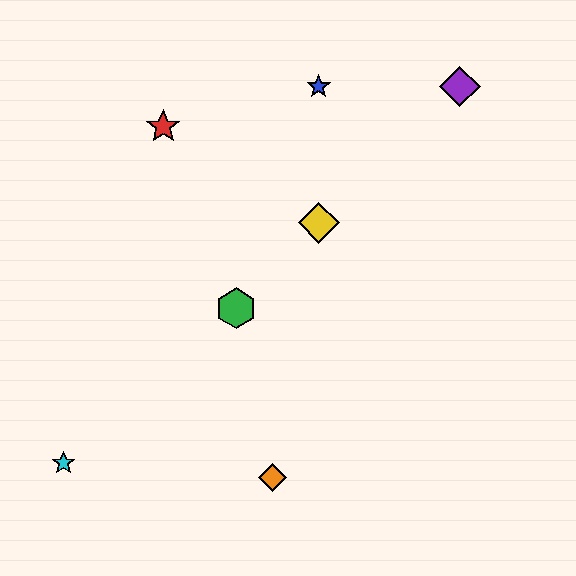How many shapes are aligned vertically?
2 shapes (the blue star, the yellow diamond) are aligned vertically.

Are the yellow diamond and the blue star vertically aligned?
Yes, both are at x≈319.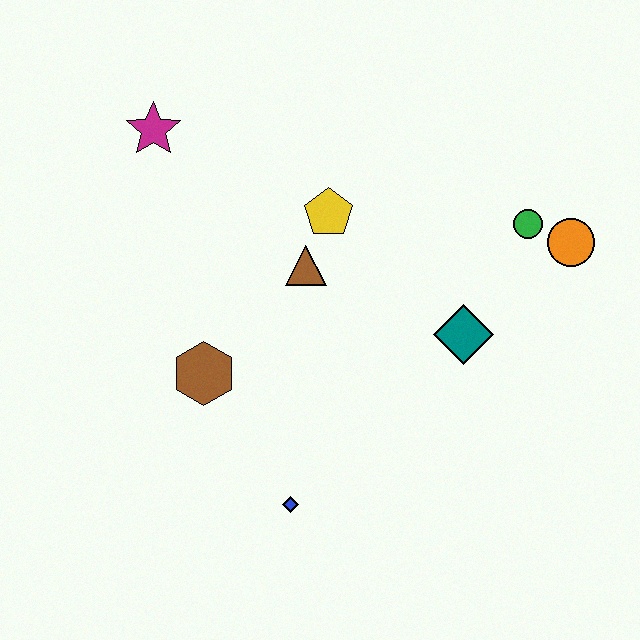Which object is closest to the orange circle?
The green circle is closest to the orange circle.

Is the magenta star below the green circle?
No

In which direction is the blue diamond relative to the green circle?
The blue diamond is below the green circle.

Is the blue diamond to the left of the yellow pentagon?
Yes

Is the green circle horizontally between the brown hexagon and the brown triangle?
No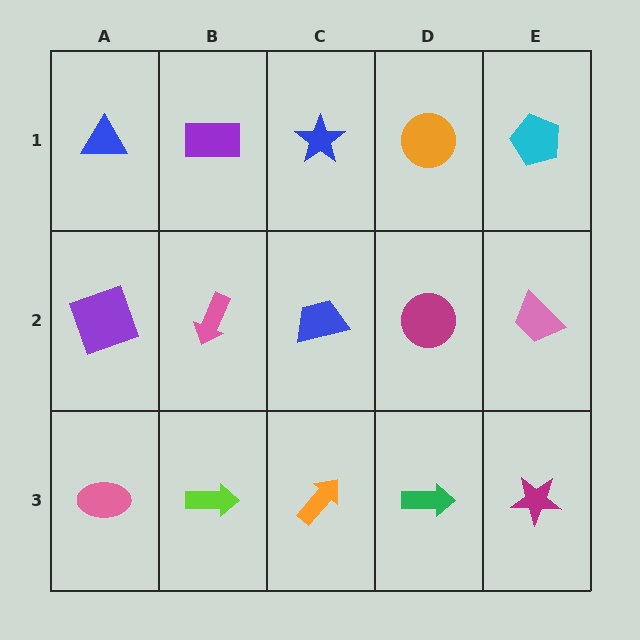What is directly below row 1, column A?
A purple square.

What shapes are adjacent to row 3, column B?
A pink arrow (row 2, column B), a pink ellipse (row 3, column A), an orange arrow (row 3, column C).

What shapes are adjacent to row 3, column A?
A purple square (row 2, column A), a lime arrow (row 3, column B).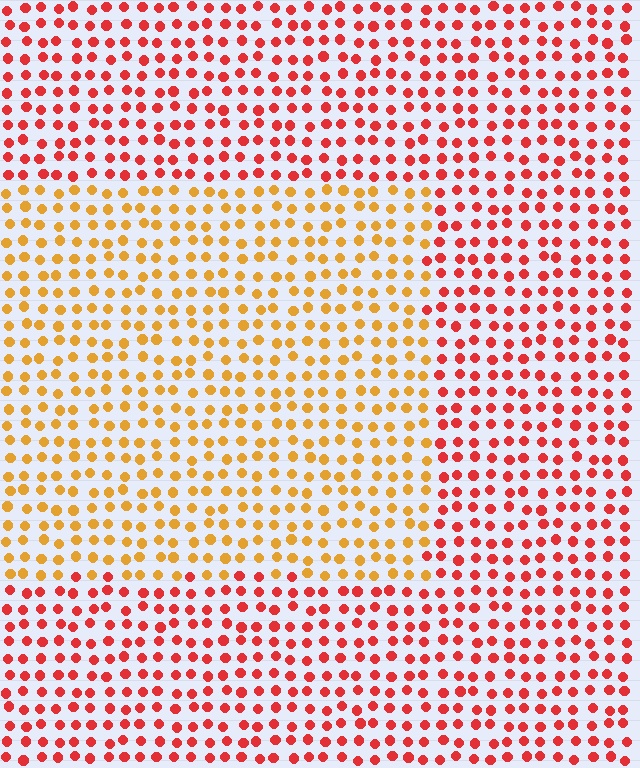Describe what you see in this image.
The image is filled with small red elements in a uniform arrangement. A rectangle-shaped region is visible where the elements are tinted to a slightly different hue, forming a subtle color boundary.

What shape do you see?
I see a rectangle.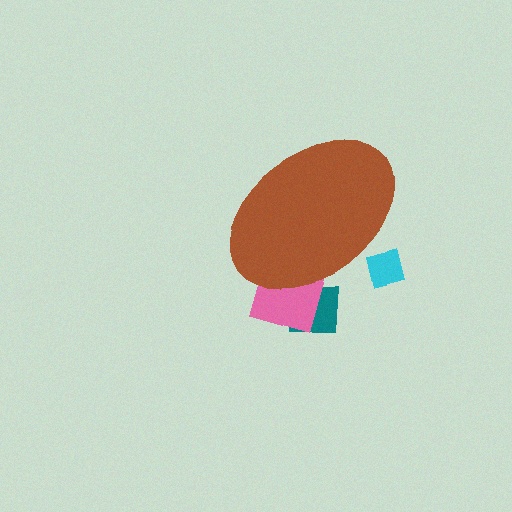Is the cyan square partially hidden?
Yes, the cyan square is partially hidden behind the brown ellipse.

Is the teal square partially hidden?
Yes, the teal square is partially hidden behind the brown ellipse.